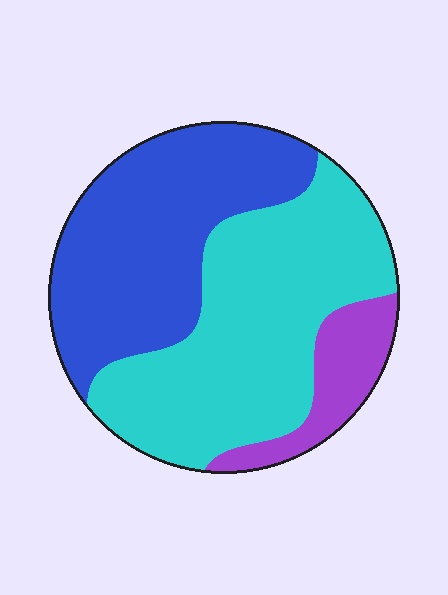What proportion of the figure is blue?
Blue covers around 40% of the figure.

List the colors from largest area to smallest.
From largest to smallest: cyan, blue, purple.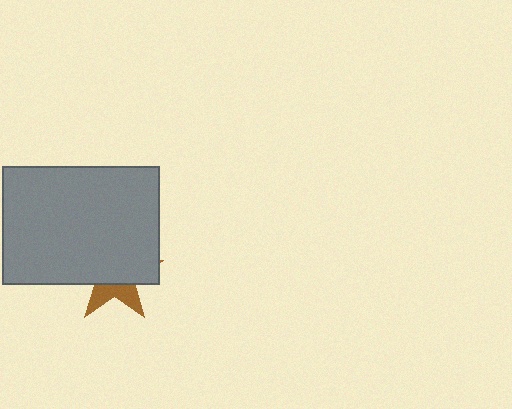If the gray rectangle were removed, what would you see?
You would see the complete brown star.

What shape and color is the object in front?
The object in front is a gray rectangle.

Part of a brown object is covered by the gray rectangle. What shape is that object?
It is a star.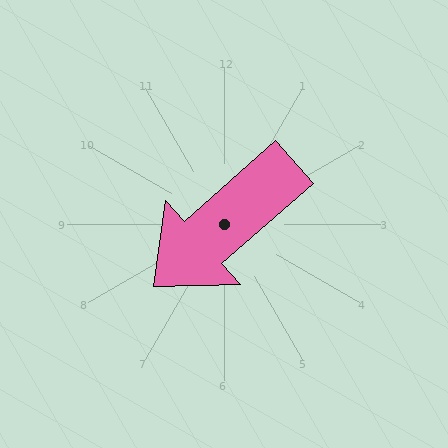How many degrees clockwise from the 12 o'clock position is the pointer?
Approximately 229 degrees.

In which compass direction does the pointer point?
Southwest.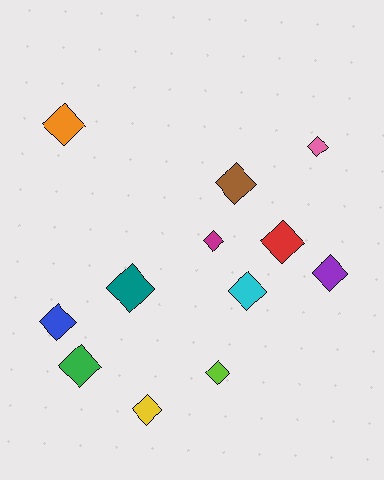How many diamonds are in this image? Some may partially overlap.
There are 12 diamonds.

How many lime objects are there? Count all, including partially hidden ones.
There is 1 lime object.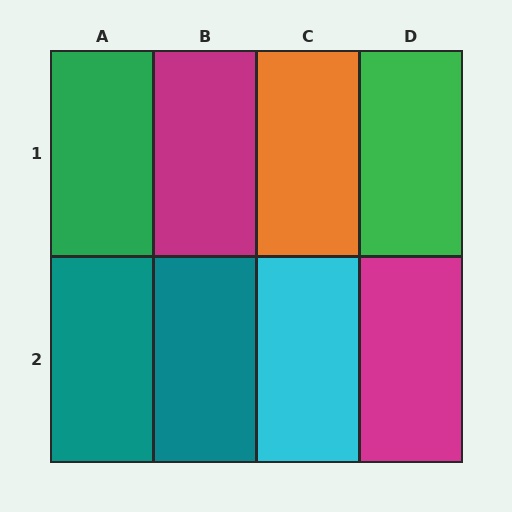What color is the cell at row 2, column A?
Teal.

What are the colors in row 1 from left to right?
Green, magenta, orange, green.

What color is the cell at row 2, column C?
Cyan.